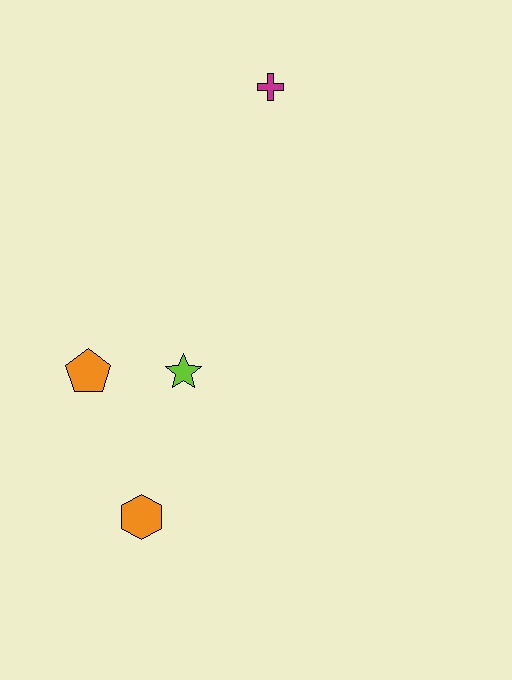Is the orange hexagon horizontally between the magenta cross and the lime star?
No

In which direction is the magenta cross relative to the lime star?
The magenta cross is above the lime star.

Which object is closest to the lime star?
The orange pentagon is closest to the lime star.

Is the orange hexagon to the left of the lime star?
Yes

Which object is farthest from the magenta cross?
The orange hexagon is farthest from the magenta cross.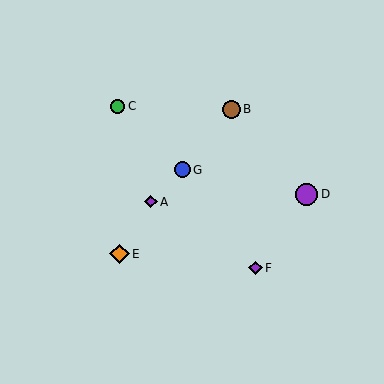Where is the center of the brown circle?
The center of the brown circle is at (231, 109).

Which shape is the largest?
The purple circle (labeled D) is the largest.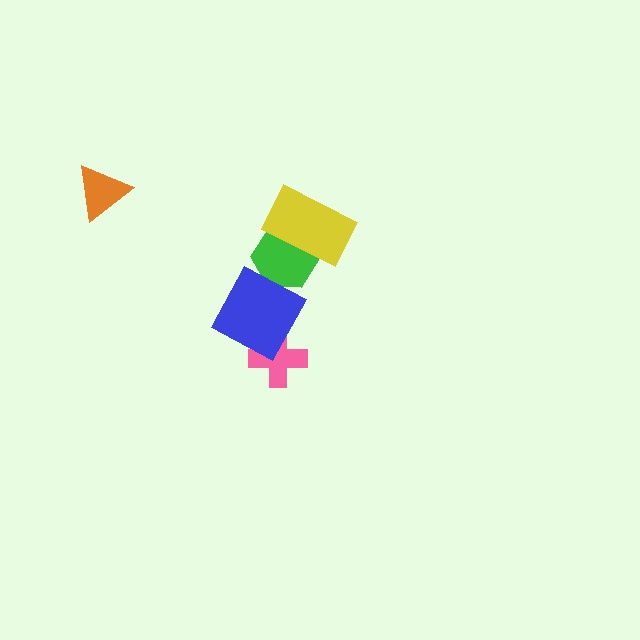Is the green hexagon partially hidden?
Yes, it is partially covered by another shape.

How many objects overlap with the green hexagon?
2 objects overlap with the green hexagon.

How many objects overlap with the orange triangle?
0 objects overlap with the orange triangle.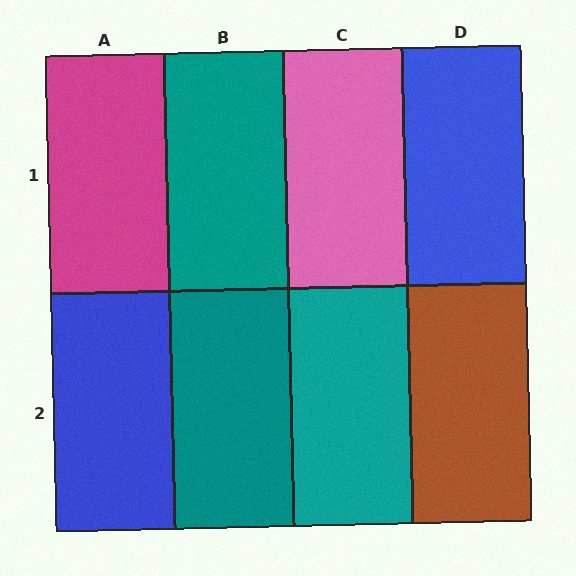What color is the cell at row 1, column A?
Magenta.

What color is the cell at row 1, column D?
Blue.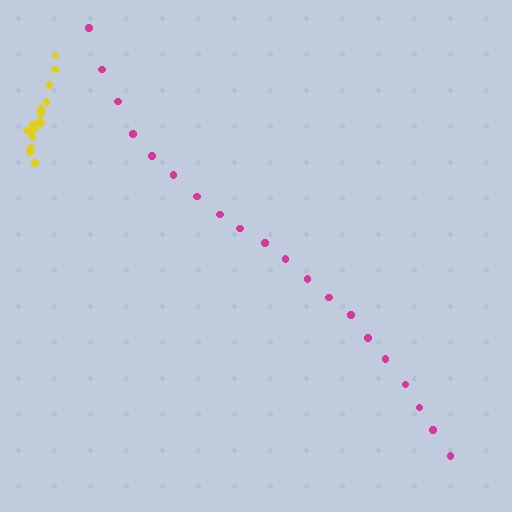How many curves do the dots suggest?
There are 2 distinct paths.